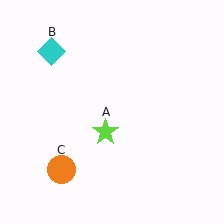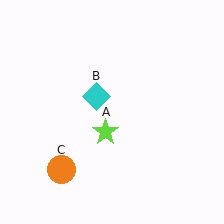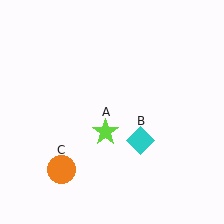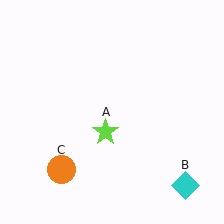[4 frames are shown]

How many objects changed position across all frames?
1 object changed position: cyan diamond (object B).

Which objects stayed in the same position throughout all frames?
Lime star (object A) and orange circle (object C) remained stationary.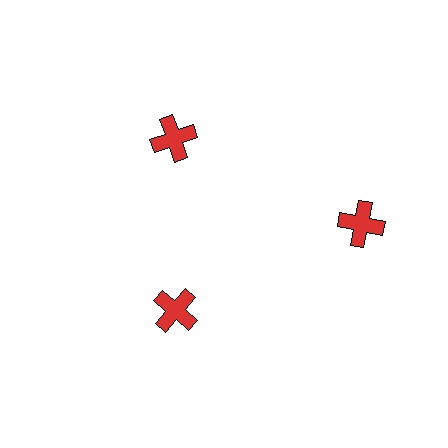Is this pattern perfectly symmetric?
No. The 3 red crosses are arranged in a ring, but one element near the 3 o'clock position is pushed outward from the center, breaking the 3-fold rotational symmetry.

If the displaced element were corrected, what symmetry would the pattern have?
It would have 3-fold rotational symmetry — the pattern would map onto itself every 120 degrees.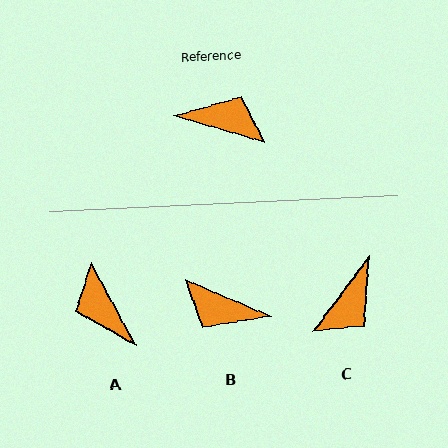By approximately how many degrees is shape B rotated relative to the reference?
Approximately 173 degrees counter-clockwise.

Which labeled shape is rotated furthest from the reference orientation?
B, about 173 degrees away.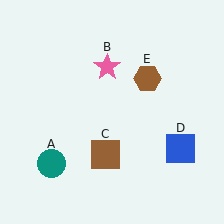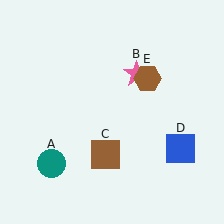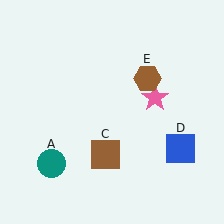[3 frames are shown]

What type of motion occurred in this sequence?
The pink star (object B) rotated clockwise around the center of the scene.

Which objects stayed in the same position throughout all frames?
Teal circle (object A) and brown square (object C) and blue square (object D) and brown hexagon (object E) remained stationary.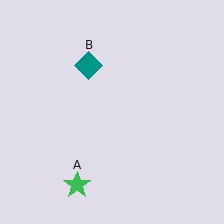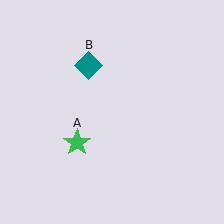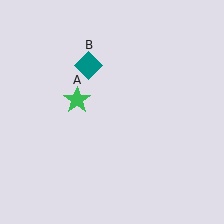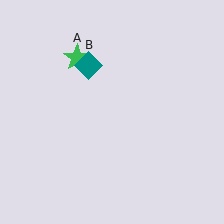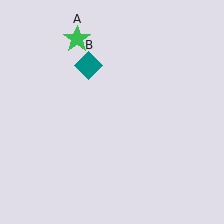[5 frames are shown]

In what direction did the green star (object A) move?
The green star (object A) moved up.